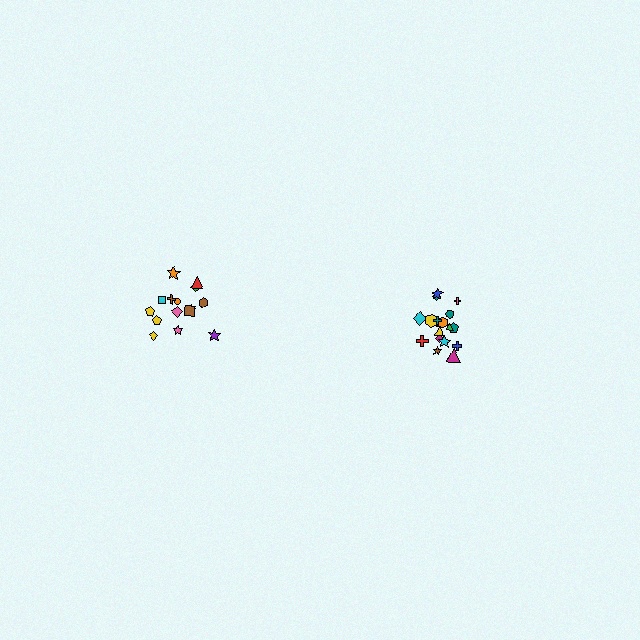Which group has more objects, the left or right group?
The right group.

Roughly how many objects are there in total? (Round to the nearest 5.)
Roughly 35 objects in total.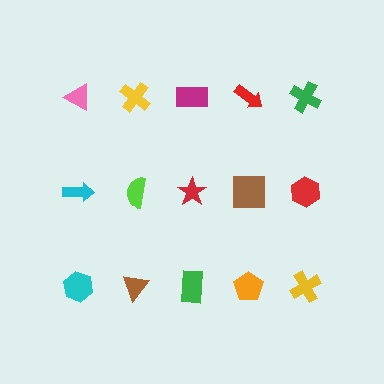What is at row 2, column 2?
A lime semicircle.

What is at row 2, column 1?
A cyan arrow.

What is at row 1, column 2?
A yellow cross.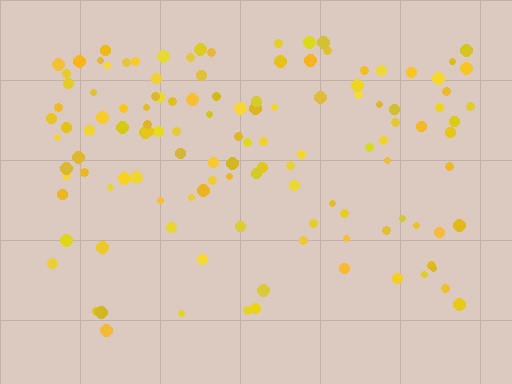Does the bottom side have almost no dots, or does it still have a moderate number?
Still a moderate number, just noticeably fewer than the top.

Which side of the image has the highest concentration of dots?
The top.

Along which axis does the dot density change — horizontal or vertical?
Vertical.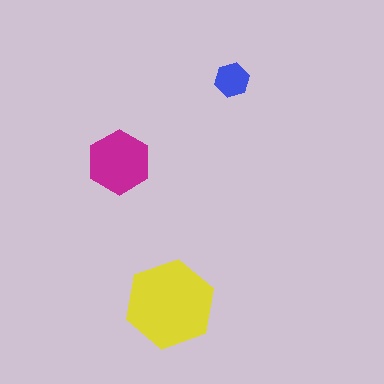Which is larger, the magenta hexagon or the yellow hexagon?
The yellow one.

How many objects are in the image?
There are 3 objects in the image.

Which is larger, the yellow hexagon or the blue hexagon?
The yellow one.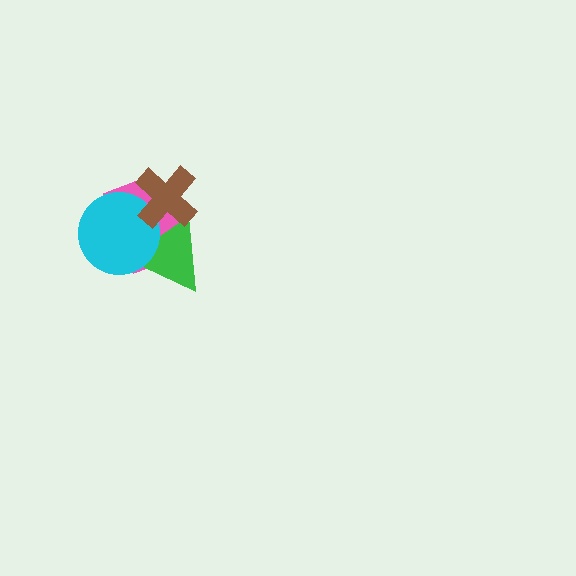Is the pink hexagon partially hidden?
Yes, it is partially covered by another shape.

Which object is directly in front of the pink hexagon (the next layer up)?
The green triangle is directly in front of the pink hexagon.